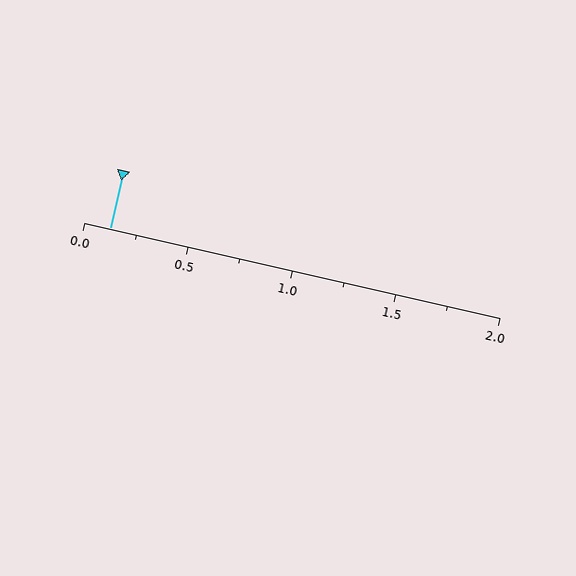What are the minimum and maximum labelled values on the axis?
The axis runs from 0.0 to 2.0.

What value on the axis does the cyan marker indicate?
The marker indicates approximately 0.12.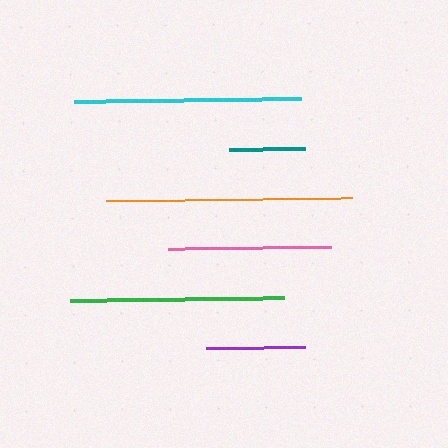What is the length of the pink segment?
The pink segment is approximately 163 pixels long.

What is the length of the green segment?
The green segment is approximately 215 pixels long.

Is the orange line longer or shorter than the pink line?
The orange line is longer than the pink line.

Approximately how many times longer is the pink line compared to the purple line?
The pink line is approximately 1.6 times the length of the purple line.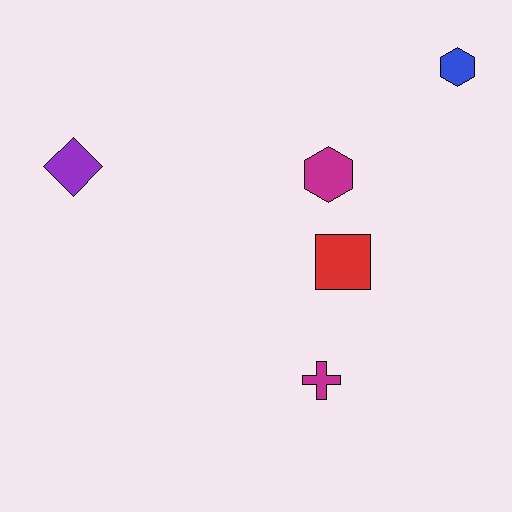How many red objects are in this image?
There is 1 red object.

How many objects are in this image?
There are 5 objects.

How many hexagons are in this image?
There are 2 hexagons.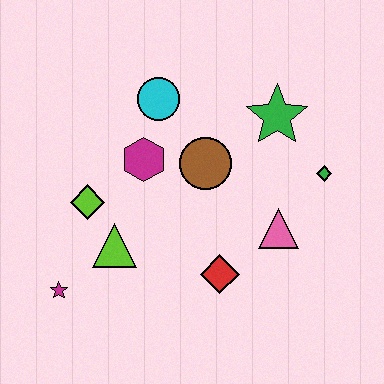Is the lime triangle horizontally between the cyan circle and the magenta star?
Yes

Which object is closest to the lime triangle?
The lime diamond is closest to the lime triangle.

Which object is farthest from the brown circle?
The magenta star is farthest from the brown circle.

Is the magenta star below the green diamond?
Yes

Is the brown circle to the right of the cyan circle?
Yes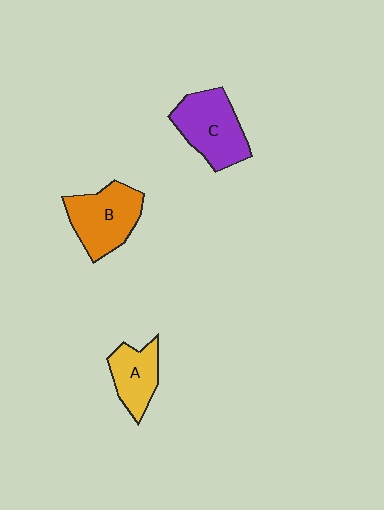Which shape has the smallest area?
Shape A (yellow).